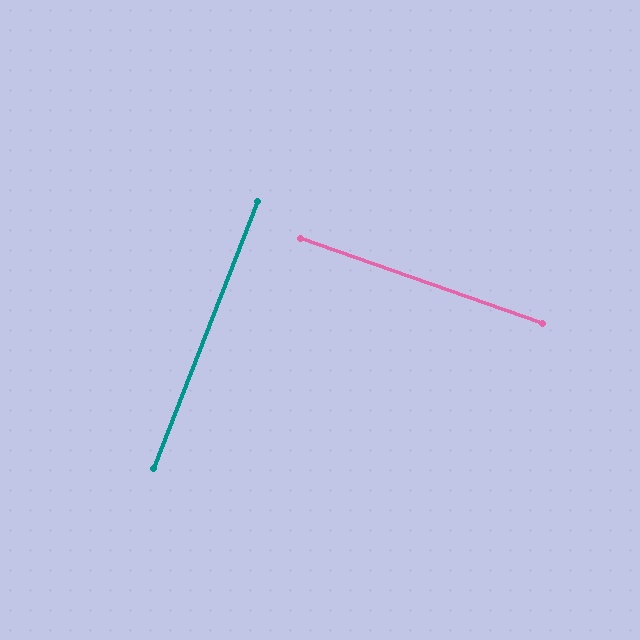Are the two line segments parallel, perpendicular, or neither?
Perpendicular — they meet at approximately 88°.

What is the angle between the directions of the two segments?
Approximately 88 degrees.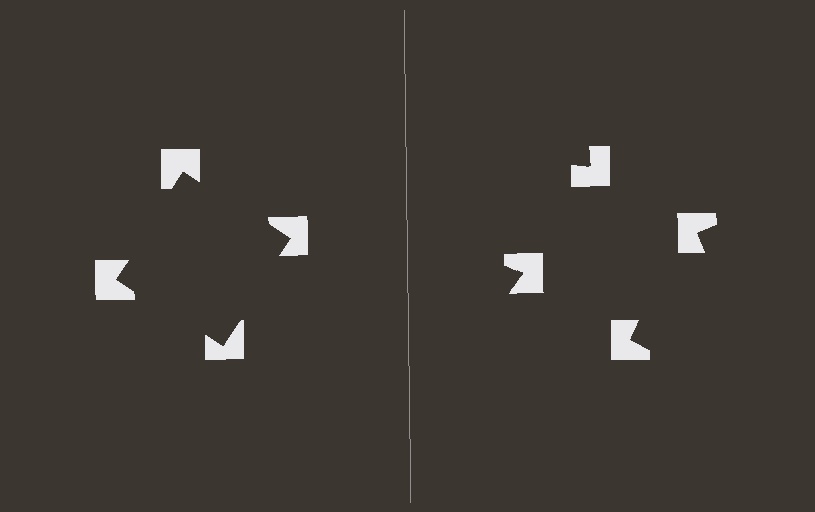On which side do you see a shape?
An illusory square appears on the left side. On the right side the wedge cuts are rotated, so no coherent shape forms.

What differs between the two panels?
The notched squares are positioned identically on both sides; only the wedge orientations differ. On the left they align to a square; on the right they are misaligned.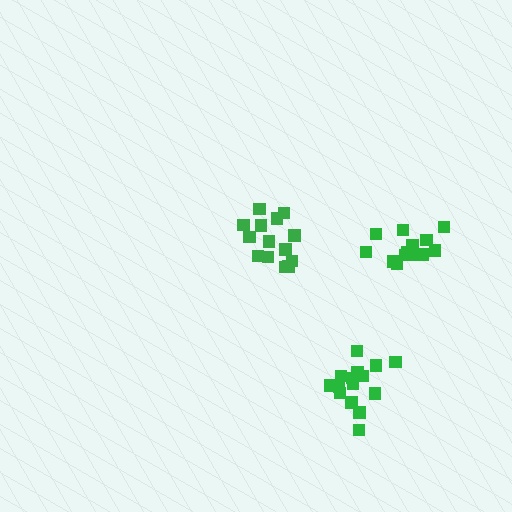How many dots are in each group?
Group 1: 14 dots, Group 2: 15 dots, Group 3: 15 dots (44 total).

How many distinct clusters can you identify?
There are 3 distinct clusters.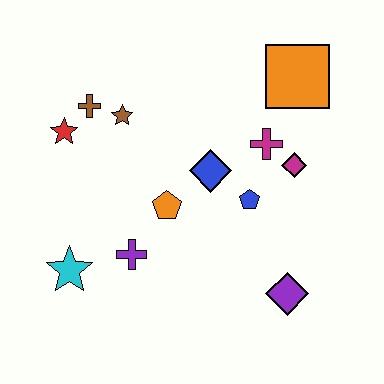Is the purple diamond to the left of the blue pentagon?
No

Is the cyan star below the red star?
Yes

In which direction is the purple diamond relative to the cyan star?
The purple diamond is to the right of the cyan star.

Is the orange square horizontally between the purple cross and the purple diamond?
No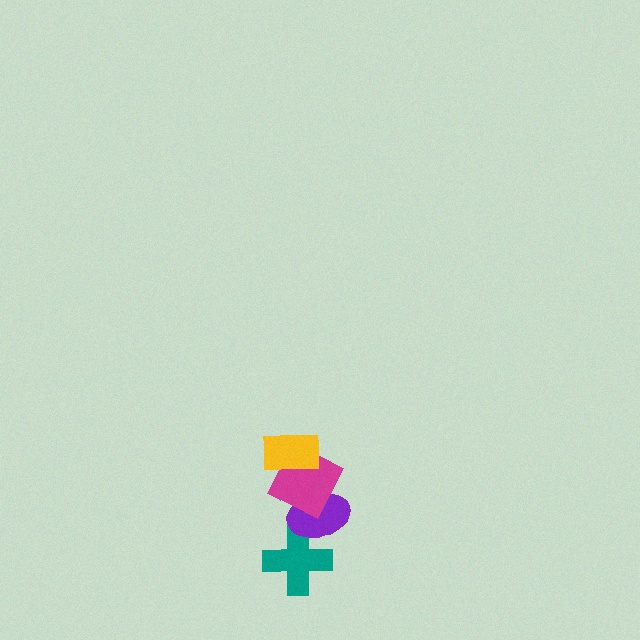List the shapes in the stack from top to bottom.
From top to bottom: the yellow rectangle, the magenta square, the purple ellipse, the teal cross.